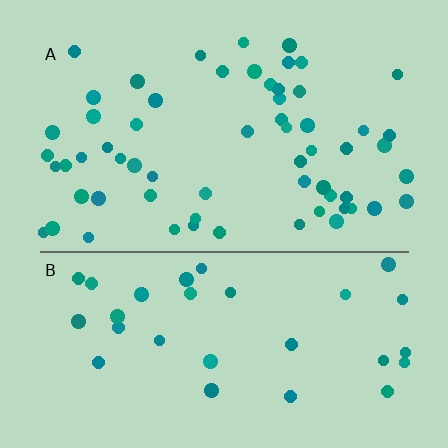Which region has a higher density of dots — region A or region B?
A (the top).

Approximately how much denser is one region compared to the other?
Approximately 1.9× — region A over region B.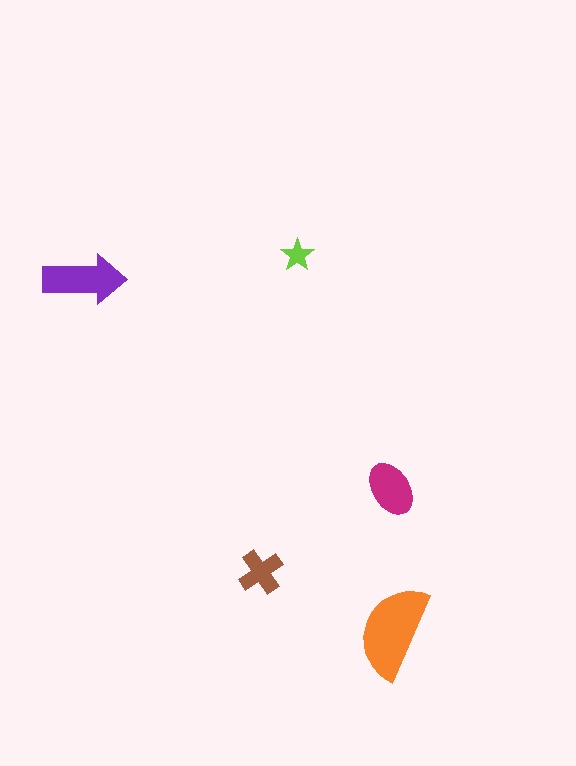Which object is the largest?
The orange semicircle.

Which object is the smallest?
The lime star.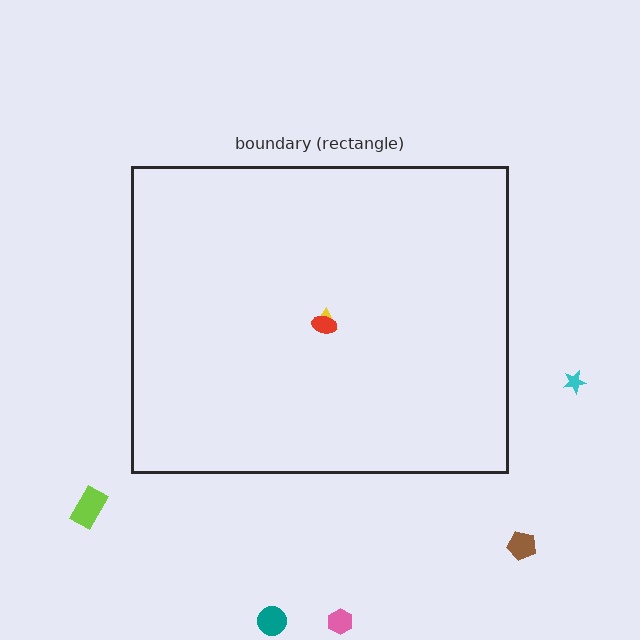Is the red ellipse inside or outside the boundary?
Inside.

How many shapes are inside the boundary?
2 inside, 5 outside.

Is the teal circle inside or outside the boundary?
Outside.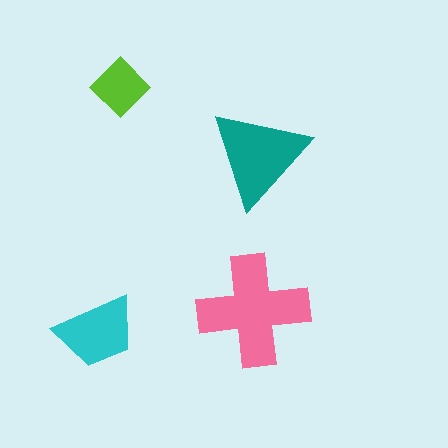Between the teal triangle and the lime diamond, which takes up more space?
The teal triangle.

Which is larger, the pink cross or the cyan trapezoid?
The pink cross.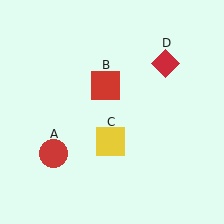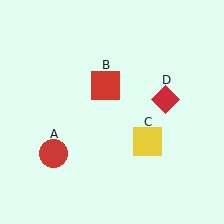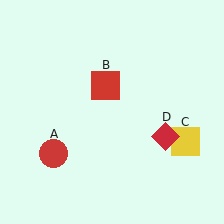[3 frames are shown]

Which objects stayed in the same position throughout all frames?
Red circle (object A) and red square (object B) remained stationary.